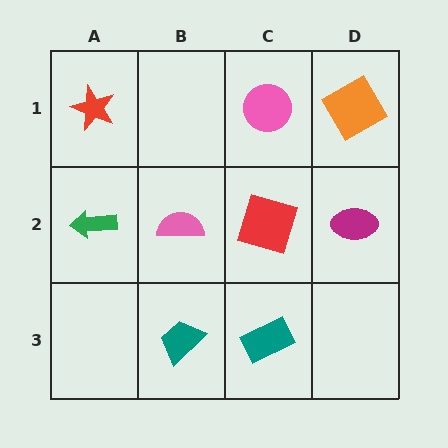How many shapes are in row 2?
4 shapes.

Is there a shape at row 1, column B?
No, that cell is empty.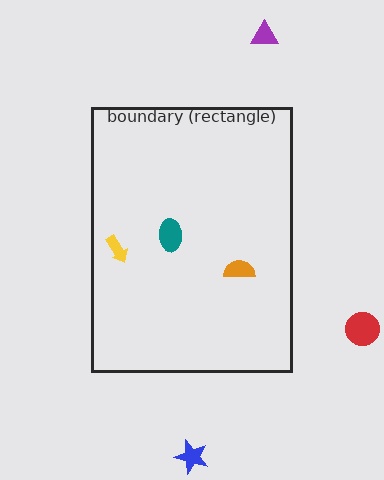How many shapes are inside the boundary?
3 inside, 3 outside.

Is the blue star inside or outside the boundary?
Outside.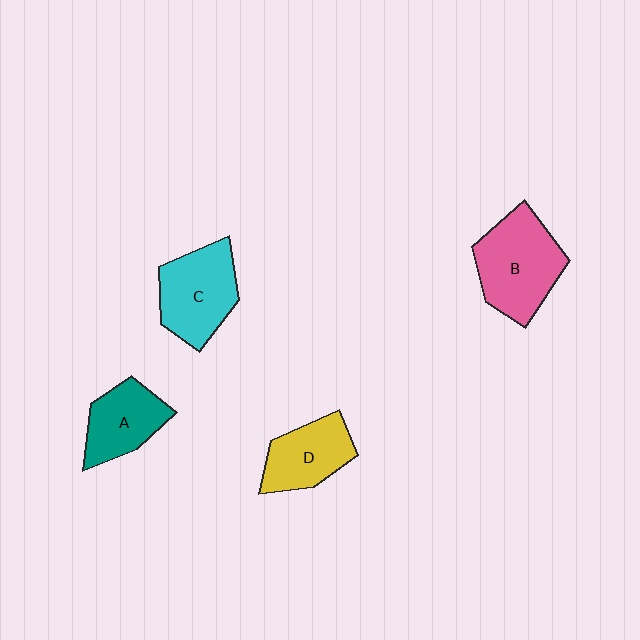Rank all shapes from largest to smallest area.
From largest to smallest: B (pink), C (cyan), D (yellow), A (teal).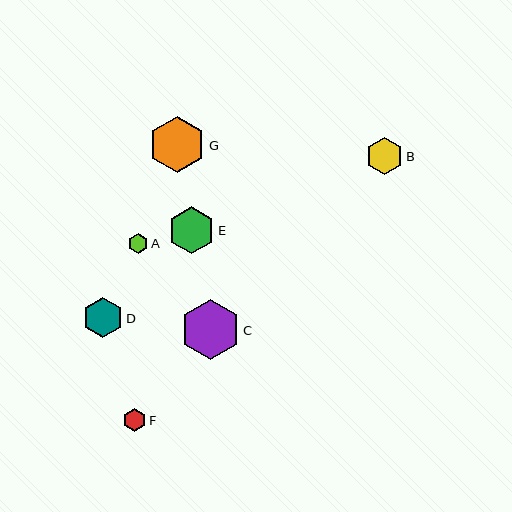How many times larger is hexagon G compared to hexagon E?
Hexagon G is approximately 1.2 times the size of hexagon E.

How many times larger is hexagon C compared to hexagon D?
Hexagon C is approximately 1.5 times the size of hexagon D.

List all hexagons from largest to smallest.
From largest to smallest: C, G, E, D, B, F, A.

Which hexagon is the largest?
Hexagon C is the largest with a size of approximately 60 pixels.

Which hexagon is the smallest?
Hexagon A is the smallest with a size of approximately 20 pixels.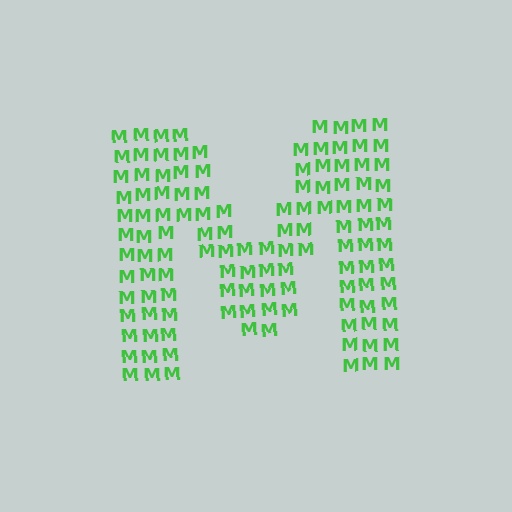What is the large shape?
The large shape is the letter M.